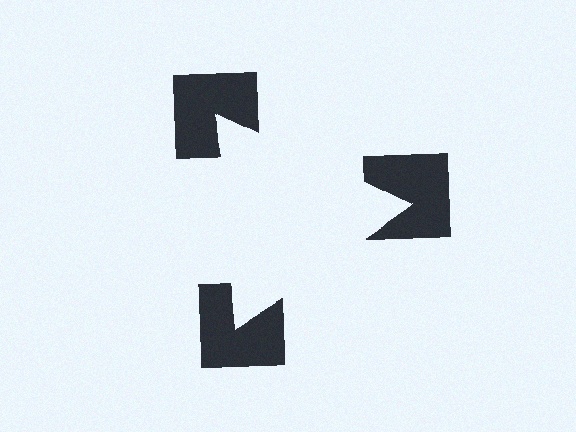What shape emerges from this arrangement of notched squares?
An illusory triangle — its edges are inferred from the aligned wedge cuts in the notched squares, not physically drawn.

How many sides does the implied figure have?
3 sides.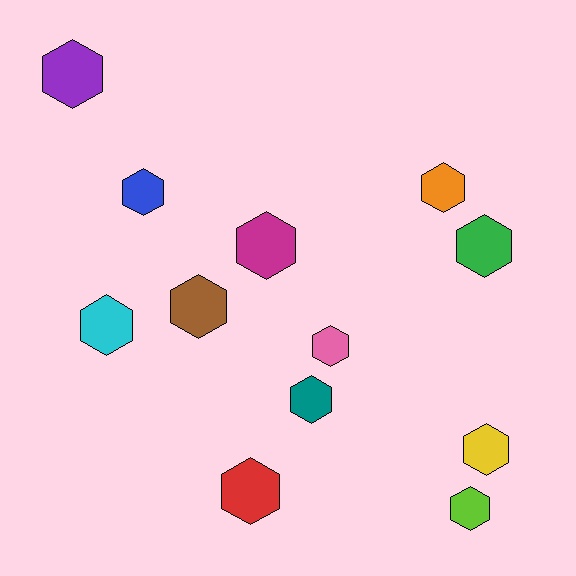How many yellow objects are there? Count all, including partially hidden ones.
There is 1 yellow object.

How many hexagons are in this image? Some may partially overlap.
There are 12 hexagons.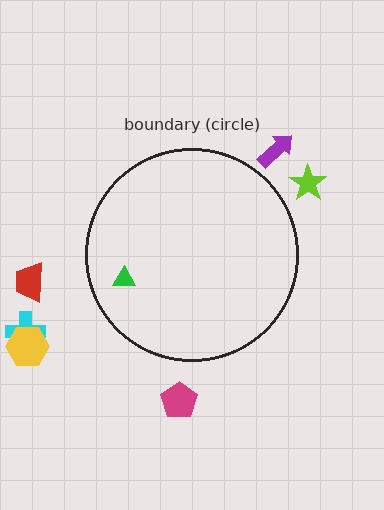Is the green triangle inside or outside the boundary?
Inside.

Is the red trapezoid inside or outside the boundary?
Outside.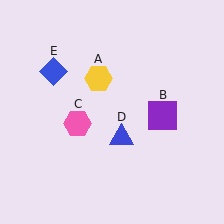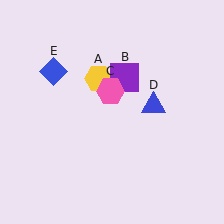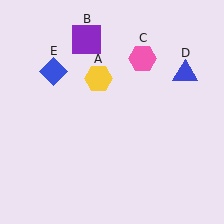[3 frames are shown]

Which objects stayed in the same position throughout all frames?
Yellow hexagon (object A) and blue diamond (object E) remained stationary.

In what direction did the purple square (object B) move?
The purple square (object B) moved up and to the left.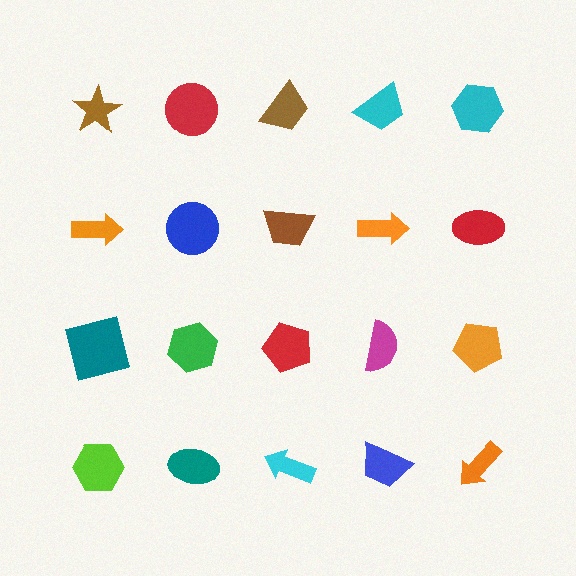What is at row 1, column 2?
A red circle.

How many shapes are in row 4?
5 shapes.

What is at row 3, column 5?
An orange pentagon.